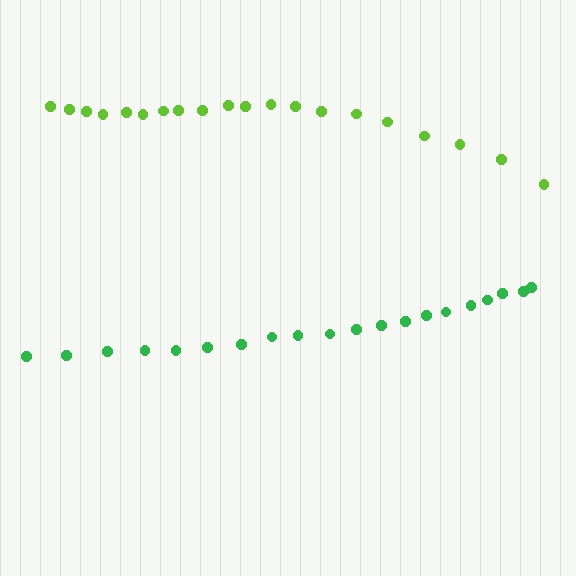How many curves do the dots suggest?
There are 2 distinct paths.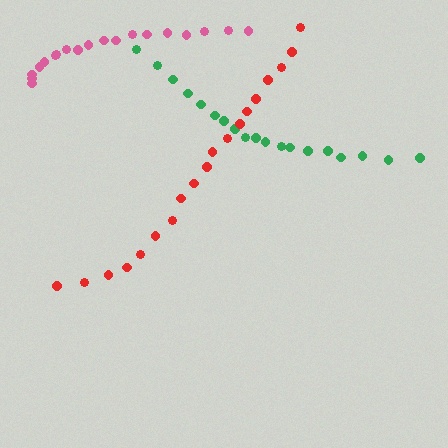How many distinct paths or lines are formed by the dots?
There are 3 distinct paths.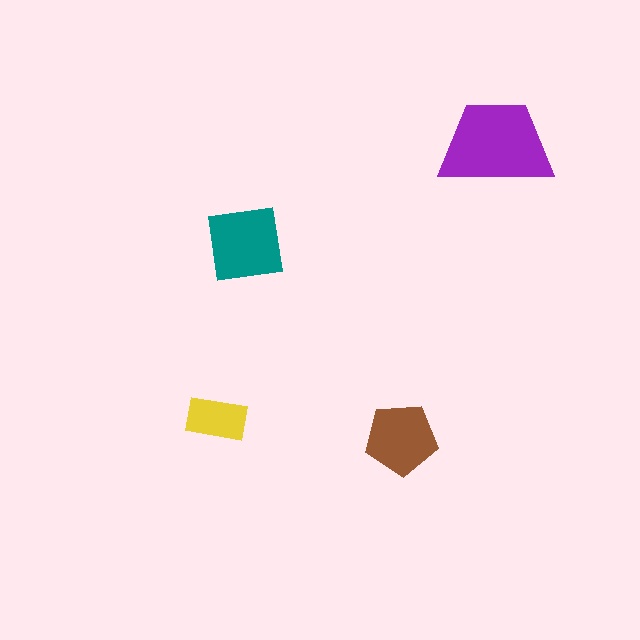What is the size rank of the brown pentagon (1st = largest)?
3rd.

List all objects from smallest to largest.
The yellow rectangle, the brown pentagon, the teal square, the purple trapezoid.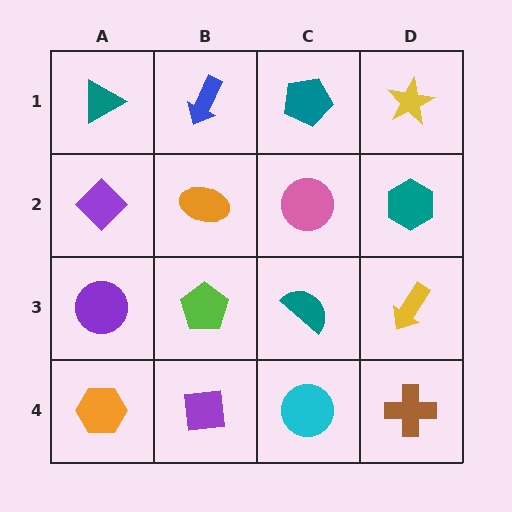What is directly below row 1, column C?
A pink circle.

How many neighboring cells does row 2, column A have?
3.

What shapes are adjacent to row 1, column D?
A teal hexagon (row 2, column D), a teal pentagon (row 1, column C).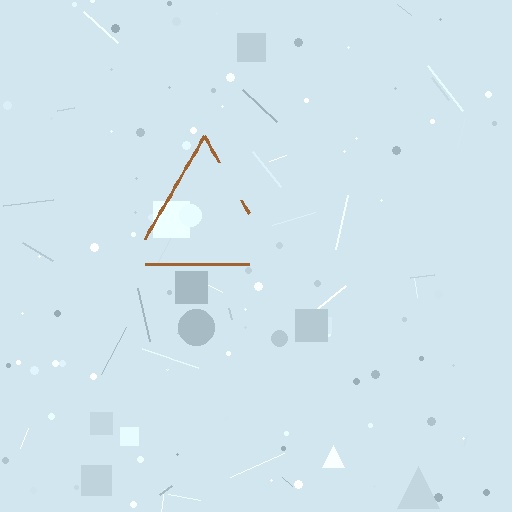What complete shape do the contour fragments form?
The contour fragments form a triangle.